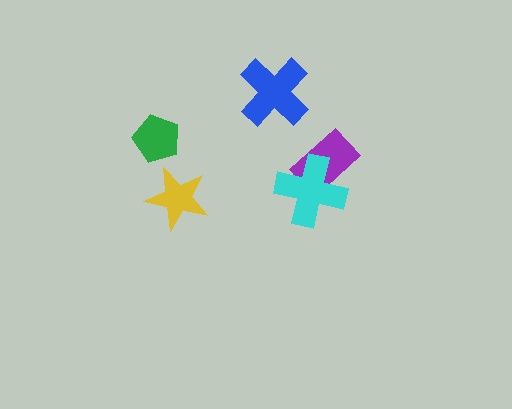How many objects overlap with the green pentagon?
0 objects overlap with the green pentagon.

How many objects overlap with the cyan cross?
1 object overlaps with the cyan cross.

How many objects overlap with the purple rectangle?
1 object overlaps with the purple rectangle.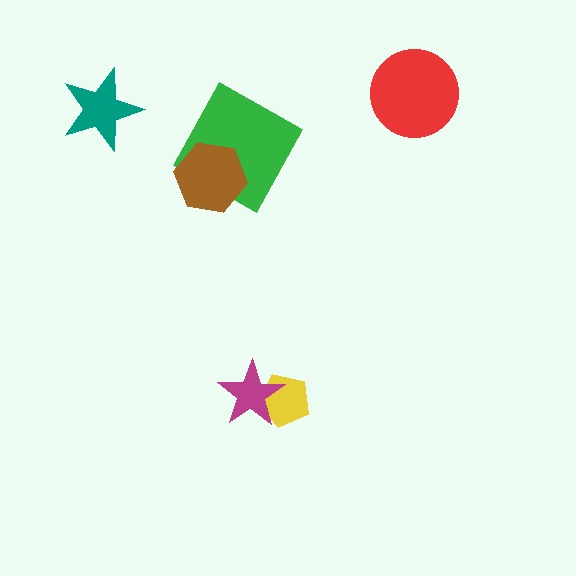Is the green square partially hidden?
Yes, it is partially covered by another shape.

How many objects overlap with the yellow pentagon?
1 object overlaps with the yellow pentagon.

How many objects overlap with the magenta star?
1 object overlaps with the magenta star.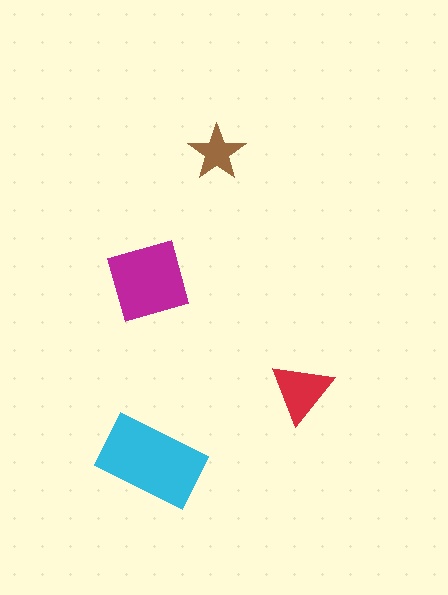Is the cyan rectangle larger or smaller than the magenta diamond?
Larger.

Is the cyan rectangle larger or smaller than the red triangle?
Larger.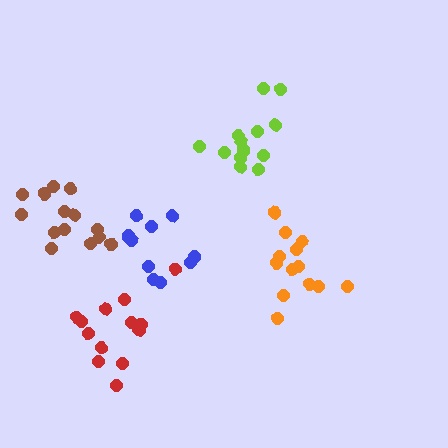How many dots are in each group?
Group 1: 14 dots, Group 2: 10 dots, Group 3: 14 dots, Group 4: 13 dots, Group 5: 13 dots (64 total).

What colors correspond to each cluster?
The clusters are colored: lime, blue, brown, orange, red.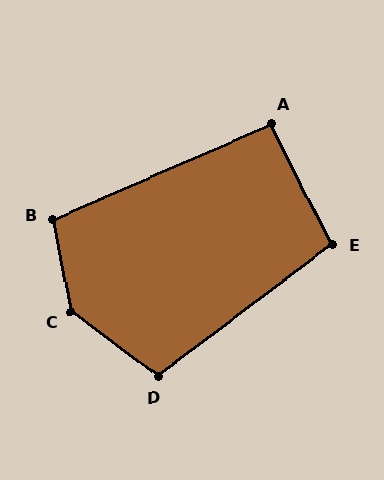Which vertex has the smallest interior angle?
A, at approximately 93 degrees.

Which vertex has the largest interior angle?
C, at approximately 138 degrees.